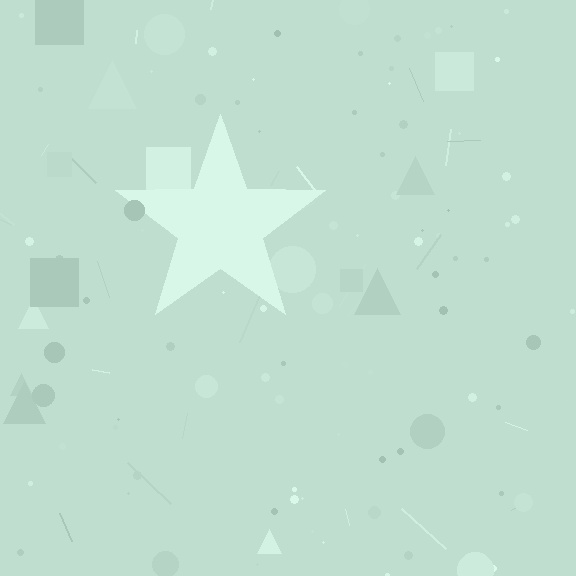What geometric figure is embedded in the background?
A star is embedded in the background.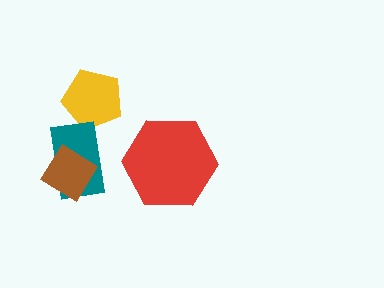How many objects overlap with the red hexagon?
0 objects overlap with the red hexagon.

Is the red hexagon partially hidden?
No, no other shape covers it.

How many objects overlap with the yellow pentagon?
0 objects overlap with the yellow pentagon.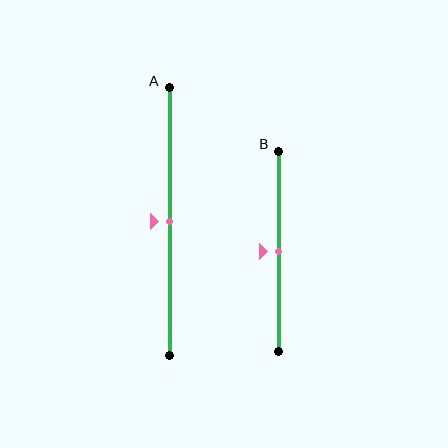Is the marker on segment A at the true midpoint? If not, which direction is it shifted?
Yes, the marker on segment A is at the true midpoint.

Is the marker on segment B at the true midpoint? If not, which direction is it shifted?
Yes, the marker on segment B is at the true midpoint.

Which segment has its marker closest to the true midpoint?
Segment A has its marker closest to the true midpoint.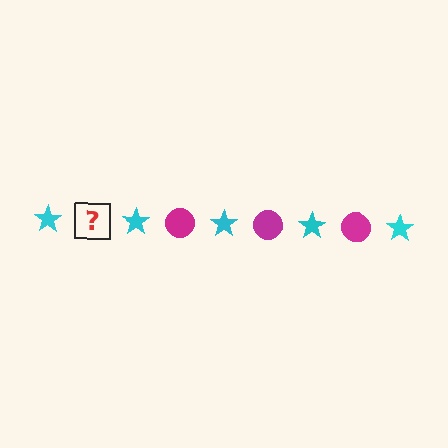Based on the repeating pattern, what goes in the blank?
The blank should be a magenta circle.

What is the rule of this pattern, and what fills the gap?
The rule is that the pattern alternates between cyan star and magenta circle. The gap should be filled with a magenta circle.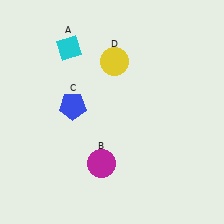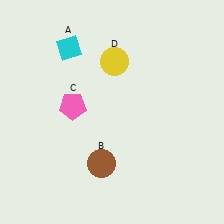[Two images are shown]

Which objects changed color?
B changed from magenta to brown. C changed from blue to pink.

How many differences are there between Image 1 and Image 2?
There are 2 differences between the two images.